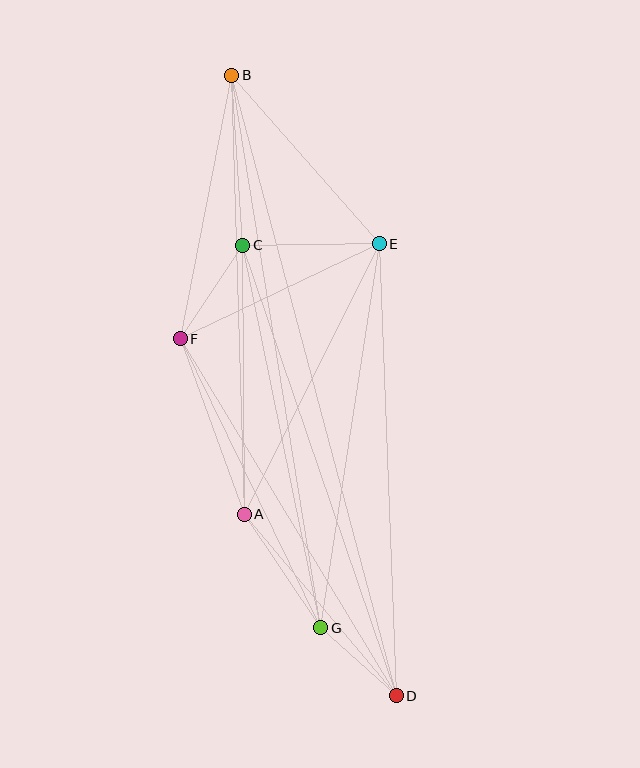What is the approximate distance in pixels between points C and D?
The distance between C and D is approximately 476 pixels.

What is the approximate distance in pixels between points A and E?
The distance between A and E is approximately 302 pixels.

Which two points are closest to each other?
Points D and G are closest to each other.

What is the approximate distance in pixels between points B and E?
The distance between B and E is approximately 224 pixels.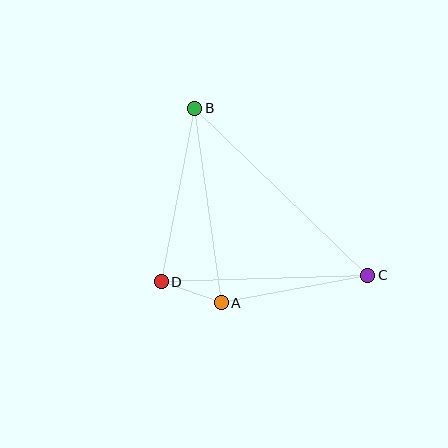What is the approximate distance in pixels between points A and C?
The distance between A and C is approximately 149 pixels.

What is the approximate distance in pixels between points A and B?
The distance between A and B is approximately 197 pixels.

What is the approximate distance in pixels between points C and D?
The distance between C and D is approximately 207 pixels.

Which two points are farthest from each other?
Points B and C are farthest from each other.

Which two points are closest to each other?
Points A and D are closest to each other.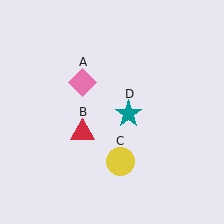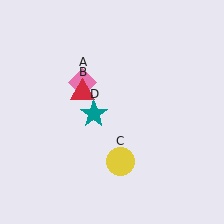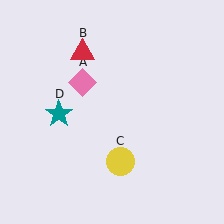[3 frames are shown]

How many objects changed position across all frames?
2 objects changed position: red triangle (object B), teal star (object D).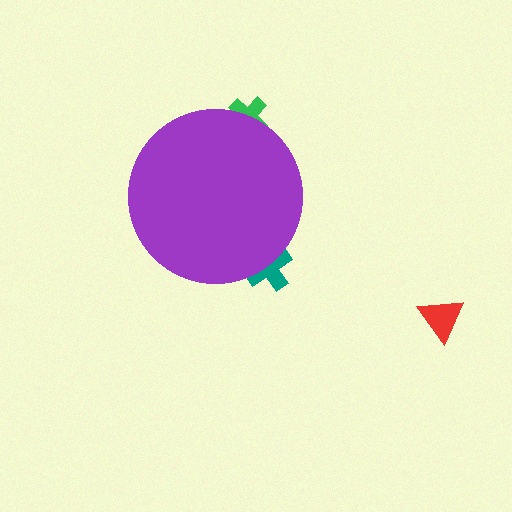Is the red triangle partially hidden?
No, the red triangle is fully visible.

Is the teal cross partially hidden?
Yes, the teal cross is partially hidden behind the purple circle.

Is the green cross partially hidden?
Yes, the green cross is partially hidden behind the purple circle.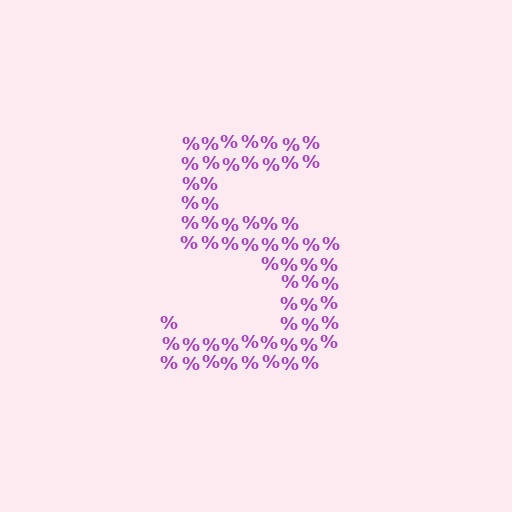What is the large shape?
The large shape is the digit 5.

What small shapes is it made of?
It is made of small percent signs.